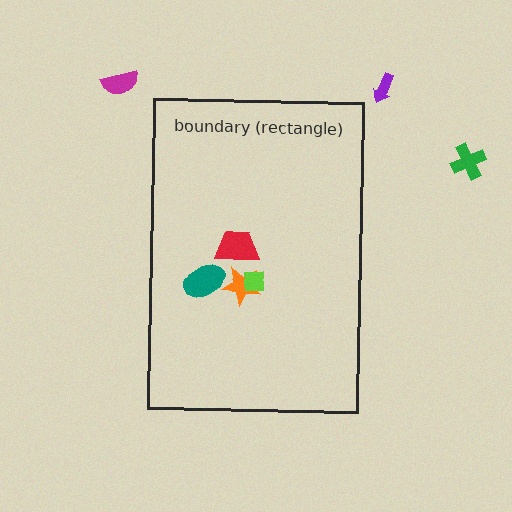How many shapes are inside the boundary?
4 inside, 3 outside.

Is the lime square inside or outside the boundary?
Inside.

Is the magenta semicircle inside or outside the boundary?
Outside.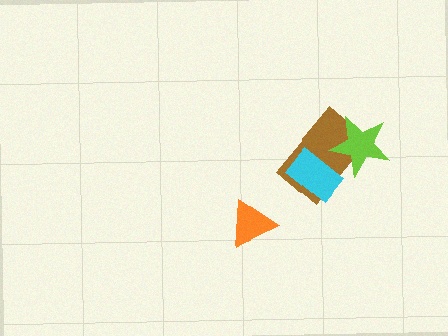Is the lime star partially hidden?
No, no other shape covers it.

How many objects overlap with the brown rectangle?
2 objects overlap with the brown rectangle.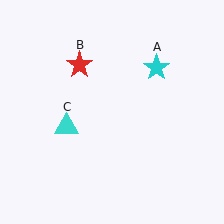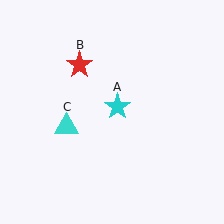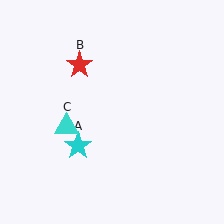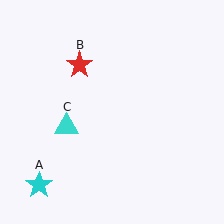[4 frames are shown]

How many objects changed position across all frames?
1 object changed position: cyan star (object A).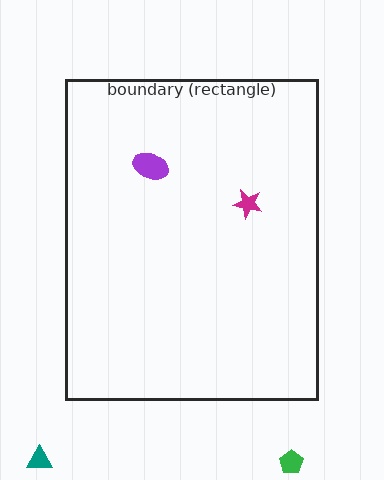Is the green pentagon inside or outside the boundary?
Outside.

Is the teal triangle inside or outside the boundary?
Outside.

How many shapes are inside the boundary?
2 inside, 2 outside.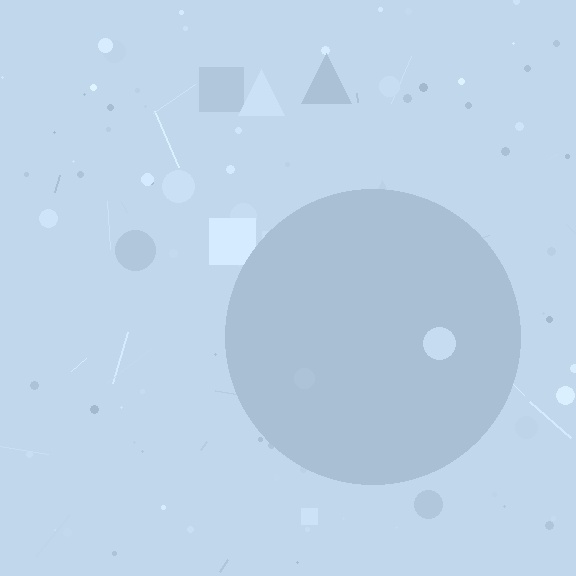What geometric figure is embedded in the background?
A circle is embedded in the background.